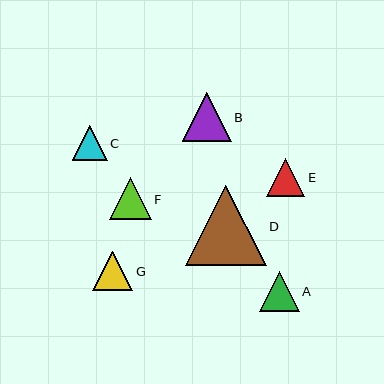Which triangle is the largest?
Triangle D is the largest with a size of approximately 80 pixels.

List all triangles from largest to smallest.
From largest to smallest: D, B, F, G, A, E, C.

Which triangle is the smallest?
Triangle C is the smallest with a size of approximately 34 pixels.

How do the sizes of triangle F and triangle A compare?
Triangle F and triangle A are approximately the same size.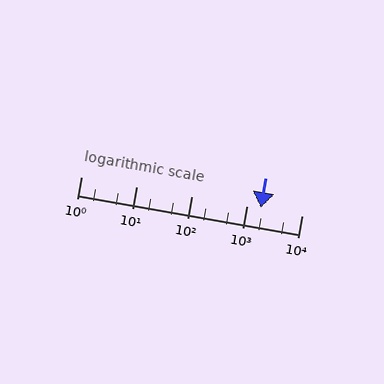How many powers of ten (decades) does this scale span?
The scale spans 4 decades, from 1 to 10000.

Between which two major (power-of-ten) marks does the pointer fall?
The pointer is between 1000 and 10000.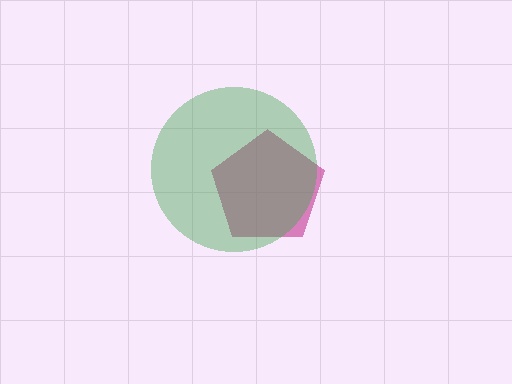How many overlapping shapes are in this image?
There are 2 overlapping shapes in the image.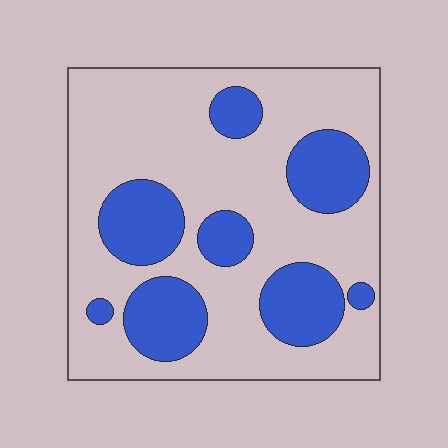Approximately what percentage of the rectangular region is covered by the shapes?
Approximately 30%.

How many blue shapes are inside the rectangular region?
8.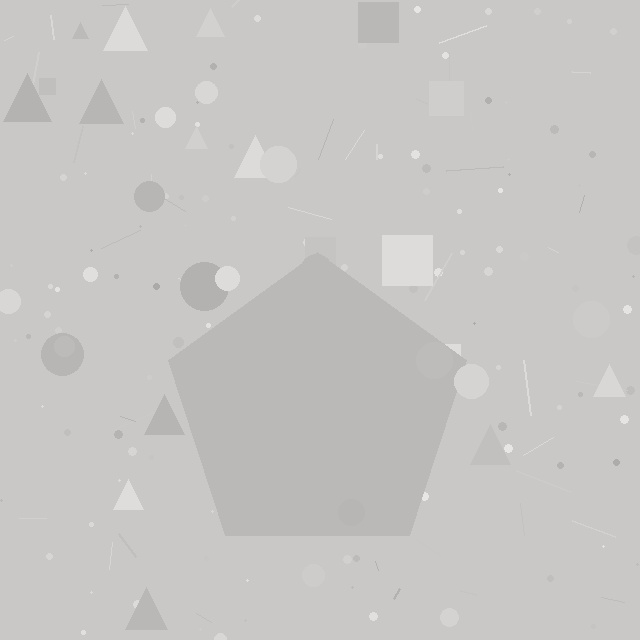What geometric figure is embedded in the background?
A pentagon is embedded in the background.